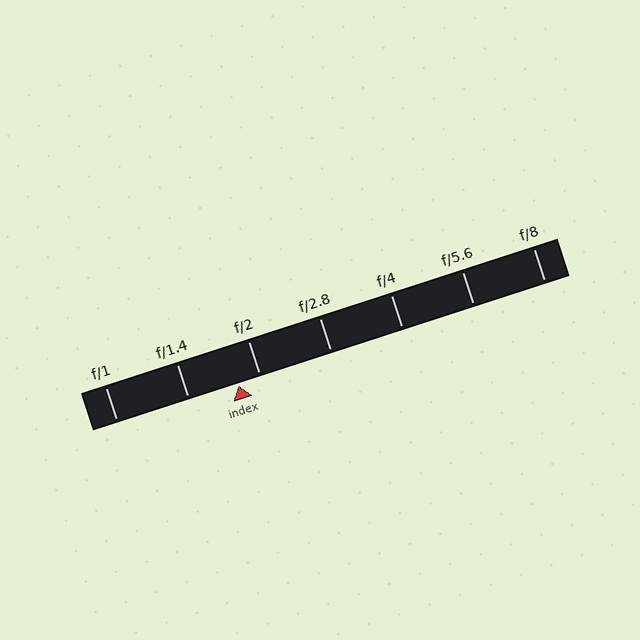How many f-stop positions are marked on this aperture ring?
There are 7 f-stop positions marked.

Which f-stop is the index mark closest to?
The index mark is closest to f/2.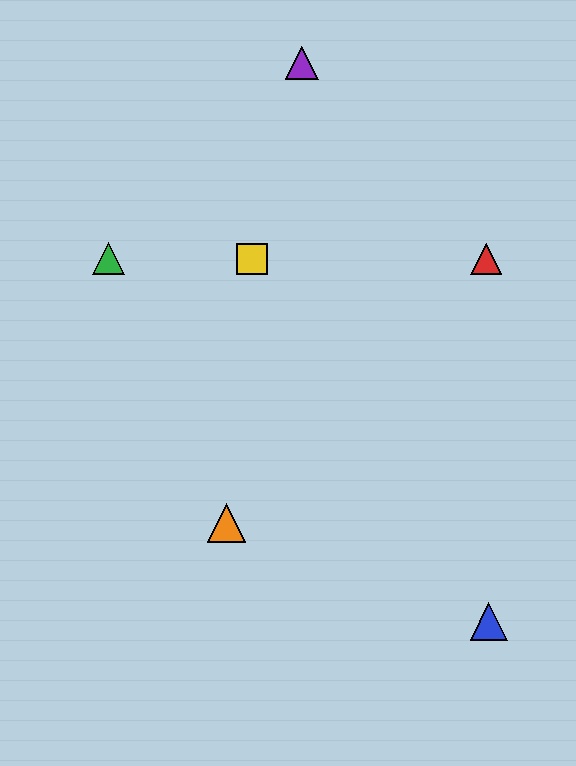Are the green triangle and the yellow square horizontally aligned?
Yes, both are at y≈259.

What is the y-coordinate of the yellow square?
The yellow square is at y≈259.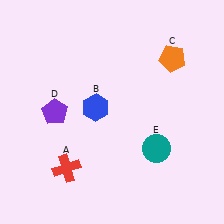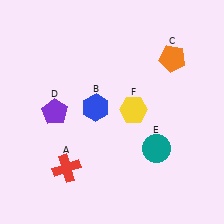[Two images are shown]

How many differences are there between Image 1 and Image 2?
There is 1 difference between the two images.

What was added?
A yellow hexagon (F) was added in Image 2.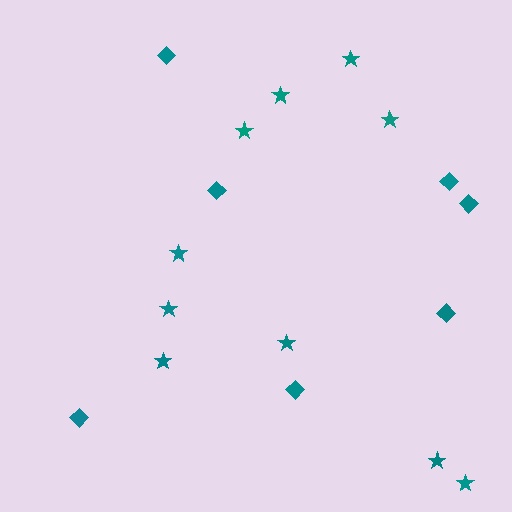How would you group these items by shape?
There are 2 groups: one group of diamonds (7) and one group of stars (10).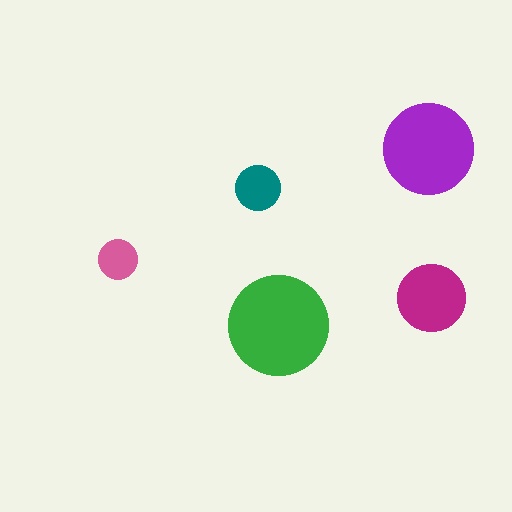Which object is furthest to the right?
The magenta circle is rightmost.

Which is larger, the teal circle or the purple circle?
The purple one.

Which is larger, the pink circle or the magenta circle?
The magenta one.